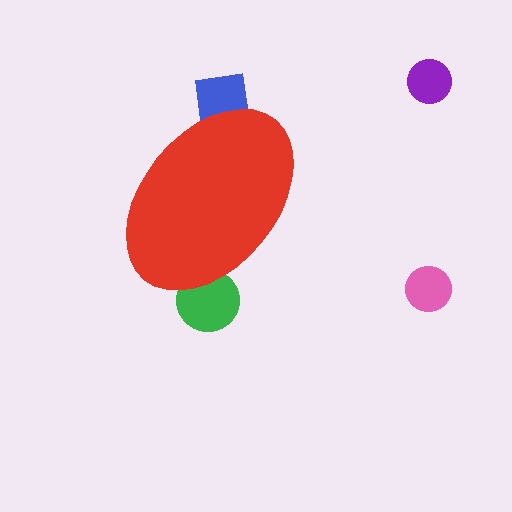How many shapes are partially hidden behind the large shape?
2 shapes are partially hidden.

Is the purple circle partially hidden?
No, the purple circle is fully visible.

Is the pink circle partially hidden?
No, the pink circle is fully visible.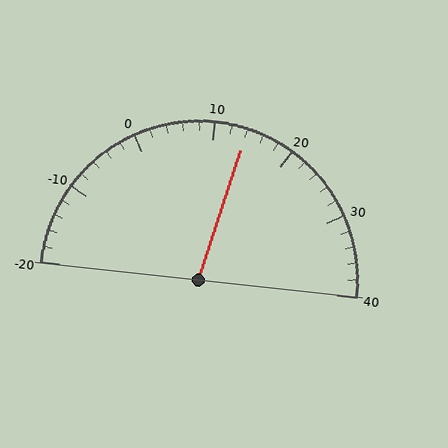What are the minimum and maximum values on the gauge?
The gauge ranges from -20 to 40.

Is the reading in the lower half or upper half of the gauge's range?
The reading is in the upper half of the range (-20 to 40).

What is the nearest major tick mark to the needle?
The nearest major tick mark is 10.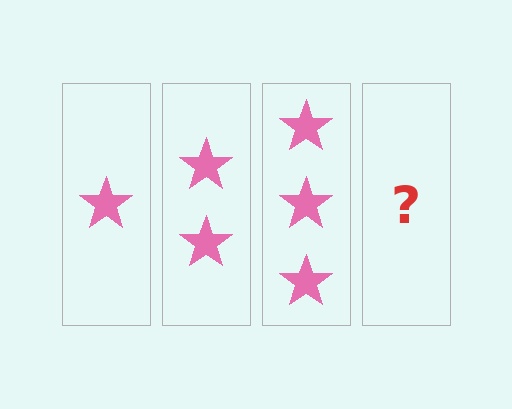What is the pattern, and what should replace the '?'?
The pattern is that each step adds one more star. The '?' should be 4 stars.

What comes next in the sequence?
The next element should be 4 stars.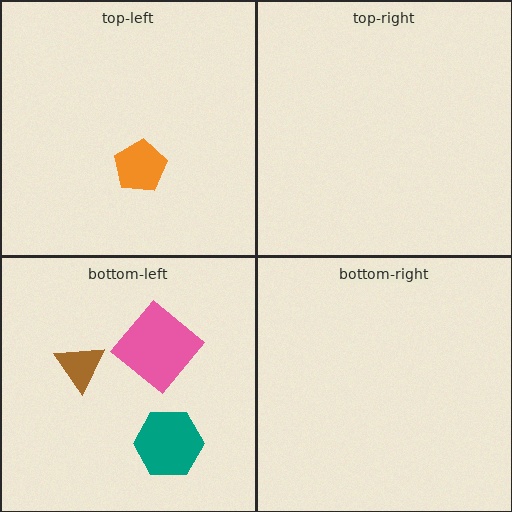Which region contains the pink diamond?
The bottom-left region.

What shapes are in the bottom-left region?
The brown triangle, the teal hexagon, the pink diamond.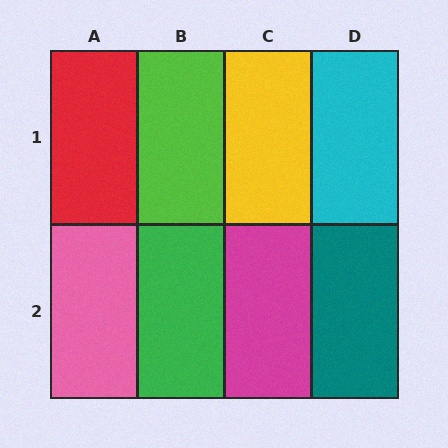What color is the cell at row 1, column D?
Cyan.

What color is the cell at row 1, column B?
Lime.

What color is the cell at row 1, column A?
Red.